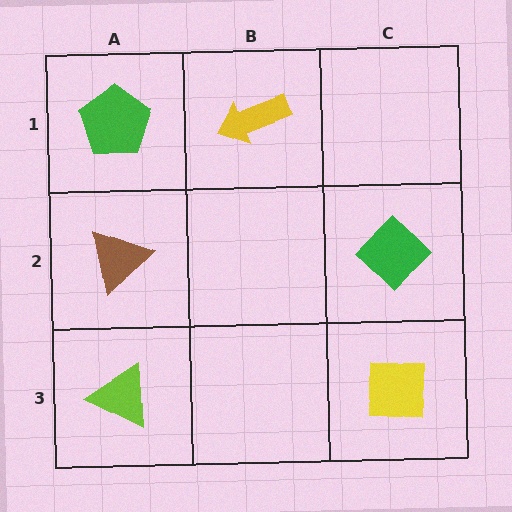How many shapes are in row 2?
2 shapes.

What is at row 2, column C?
A green diamond.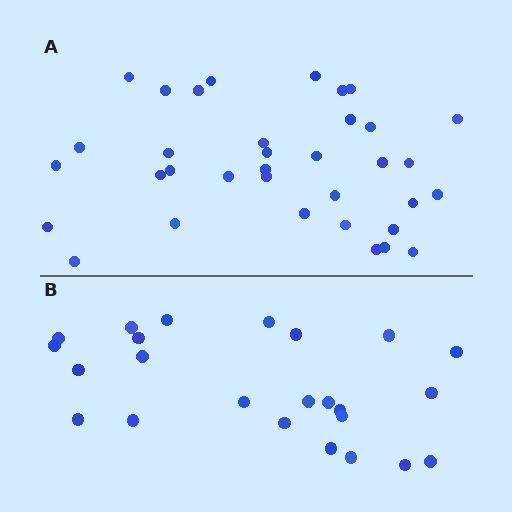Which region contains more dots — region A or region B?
Region A (the top region) has more dots.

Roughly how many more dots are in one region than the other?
Region A has roughly 12 or so more dots than region B.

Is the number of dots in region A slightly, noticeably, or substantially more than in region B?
Region A has substantially more. The ratio is roughly 1.5 to 1.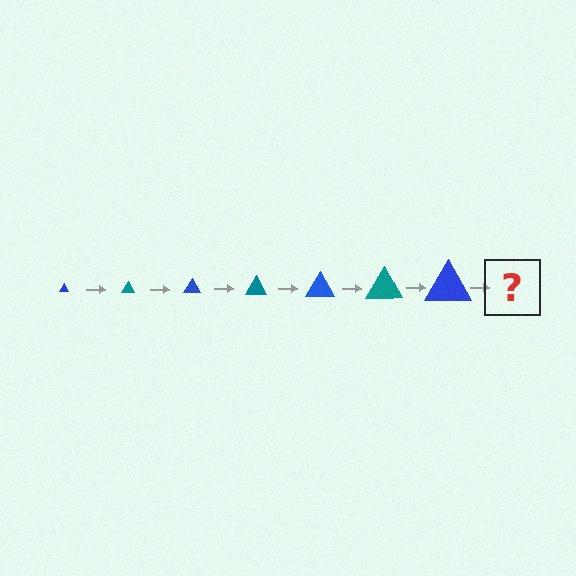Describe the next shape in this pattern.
It should be a teal triangle, larger than the previous one.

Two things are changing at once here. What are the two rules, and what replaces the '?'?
The two rules are that the triangle grows larger each step and the color cycles through blue and teal. The '?' should be a teal triangle, larger than the previous one.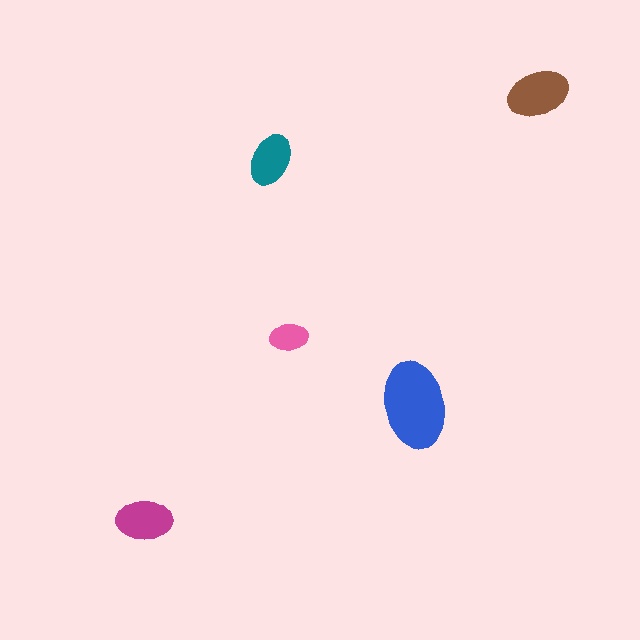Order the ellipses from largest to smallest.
the blue one, the brown one, the magenta one, the teal one, the pink one.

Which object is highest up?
The brown ellipse is topmost.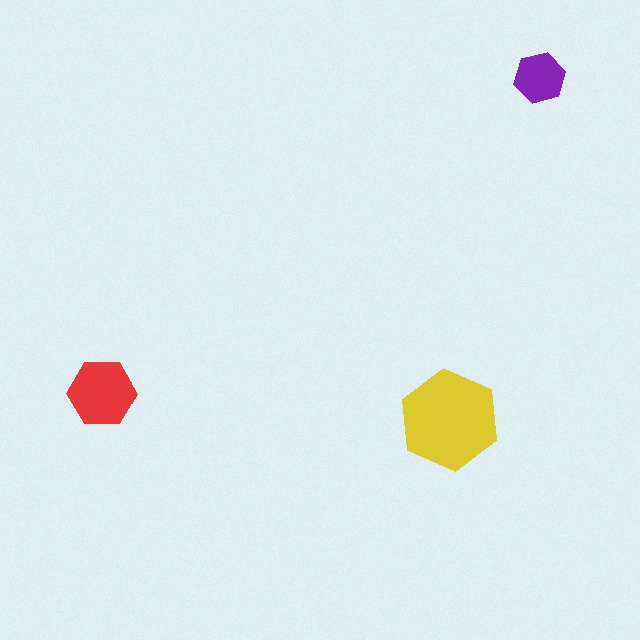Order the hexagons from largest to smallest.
the yellow one, the red one, the purple one.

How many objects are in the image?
There are 3 objects in the image.